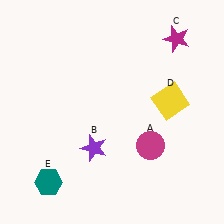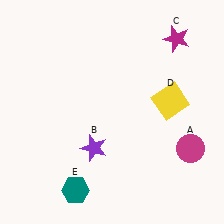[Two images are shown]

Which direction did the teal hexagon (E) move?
The teal hexagon (E) moved right.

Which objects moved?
The objects that moved are: the magenta circle (A), the teal hexagon (E).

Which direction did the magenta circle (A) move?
The magenta circle (A) moved right.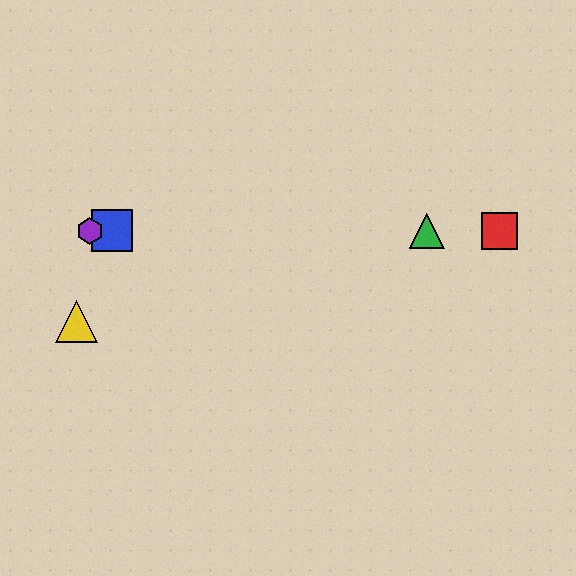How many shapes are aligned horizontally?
4 shapes (the red square, the blue square, the green triangle, the purple hexagon) are aligned horizontally.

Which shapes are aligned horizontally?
The red square, the blue square, the green triangle, the purple hexagon are aligned horizontally.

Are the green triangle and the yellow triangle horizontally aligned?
No, the green triangle is at y≈231 and the yellow triangle is at y≈321.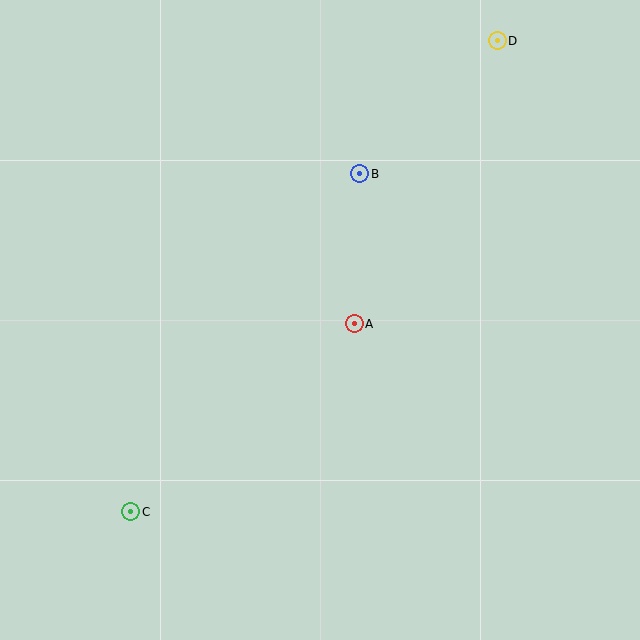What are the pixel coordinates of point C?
Point C is at (131, 512).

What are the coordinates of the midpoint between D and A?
The midpoint between D and A is at (426, 182).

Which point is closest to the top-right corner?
Point D is closest to the top-right corner.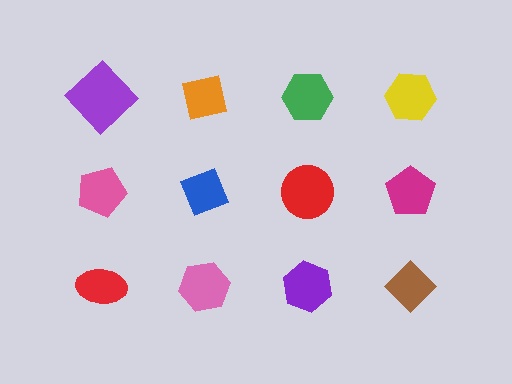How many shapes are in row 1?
4 shapes.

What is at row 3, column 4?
A brown diamond.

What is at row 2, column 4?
A magenta pentagon.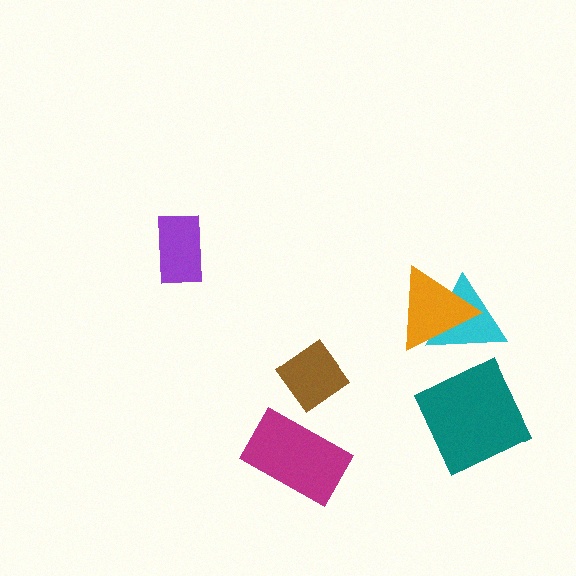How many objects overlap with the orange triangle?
1 object overlaps with the orange triangle.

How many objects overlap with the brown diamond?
0 objects overlap with the brown diamond.